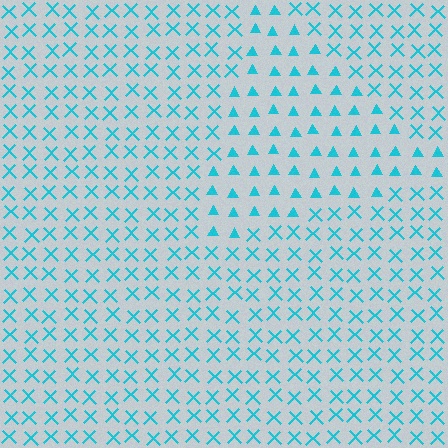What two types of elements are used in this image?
The image uses triangles inside the triangle region and X marks outside it.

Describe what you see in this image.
The image is filled with small cyan elements arranged in a uniform grid. A triangle-shaped region contains triangles, while the surrounding area contains X marks. The boundary is defined purely by the change in element shape.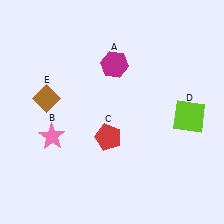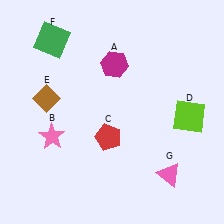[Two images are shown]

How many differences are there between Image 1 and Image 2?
There are 2 differences between the two images.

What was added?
A green square (F), a pink triangle (G) were added in Image 2.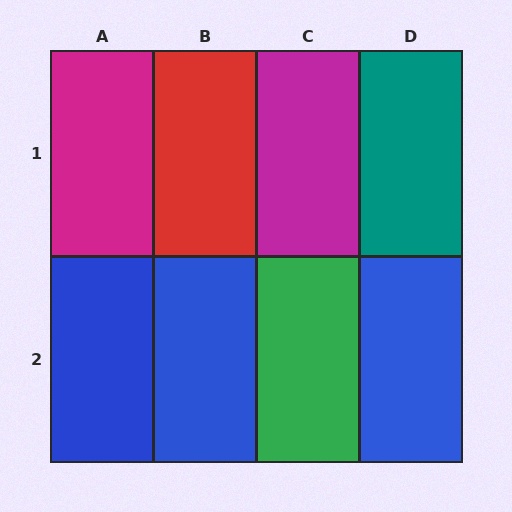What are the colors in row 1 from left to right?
Magenta, red, magenta, teal.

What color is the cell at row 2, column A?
Blue.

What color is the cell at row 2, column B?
Blue.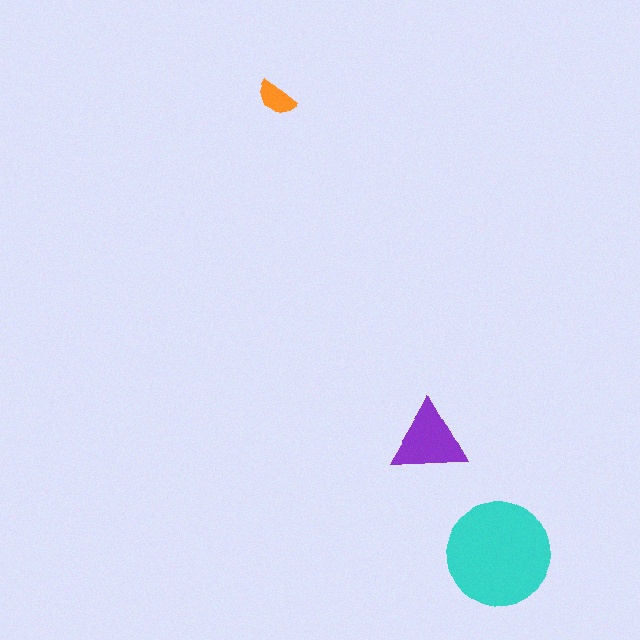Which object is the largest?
The cyan circle.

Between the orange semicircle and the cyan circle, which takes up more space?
The cyan circle.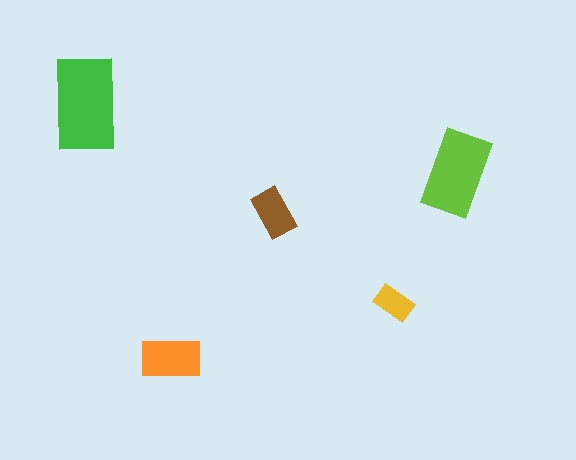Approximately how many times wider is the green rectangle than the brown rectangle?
About 2 times wider.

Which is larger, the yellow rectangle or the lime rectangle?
The lime one.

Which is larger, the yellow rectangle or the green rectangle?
The green one.